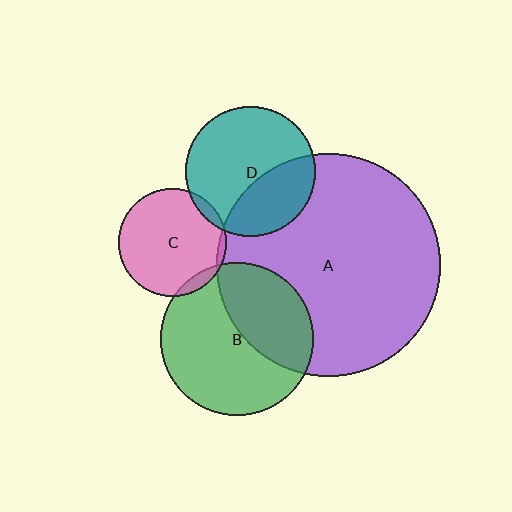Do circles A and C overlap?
Yes.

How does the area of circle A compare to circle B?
Approximately 2.1 times.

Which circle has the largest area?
Circle A (purple).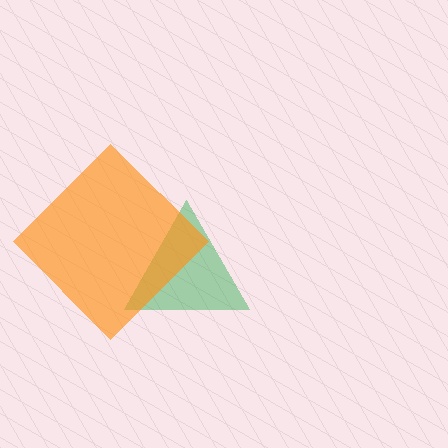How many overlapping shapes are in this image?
There are 2 overlapping shapes in the image.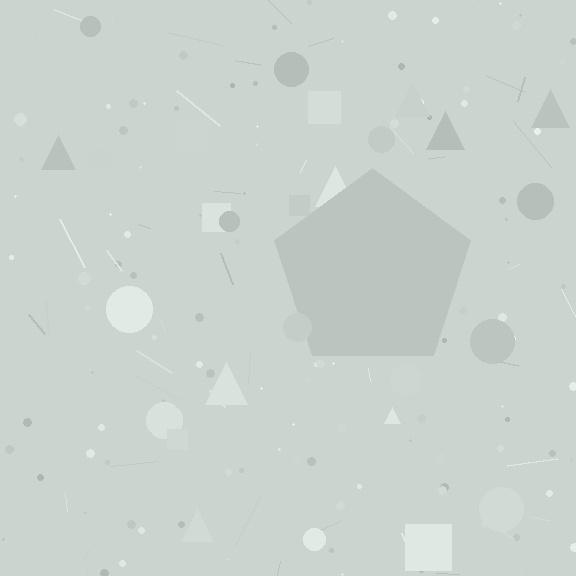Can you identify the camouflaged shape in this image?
The camouflaged shape is a pentagon.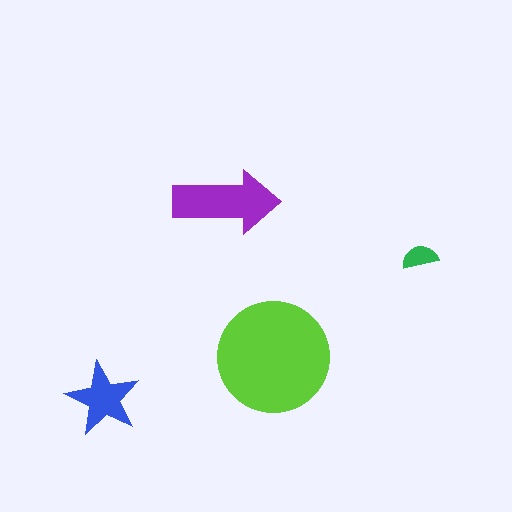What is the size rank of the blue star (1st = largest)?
3rd.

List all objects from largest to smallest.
The lime circle, the purple arrow, the blue star, the green semicircle.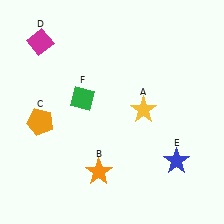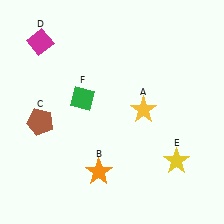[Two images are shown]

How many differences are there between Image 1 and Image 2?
There are 2 differences between the two images.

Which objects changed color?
C changed from orange to brown. E changed from blue to yellow.